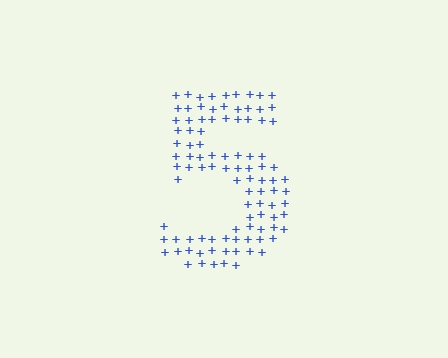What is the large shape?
The large shape is the digit 5.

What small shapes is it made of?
It is made of small plus signs.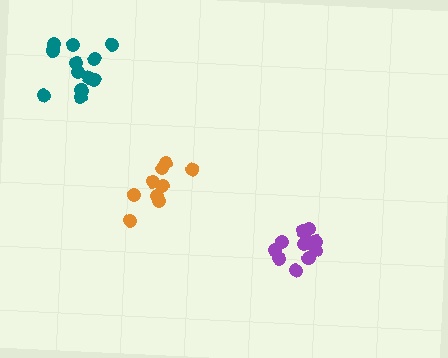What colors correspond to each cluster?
The clusters are colored: purple, teal, orange.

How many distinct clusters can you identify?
There are 3 distinct clusters.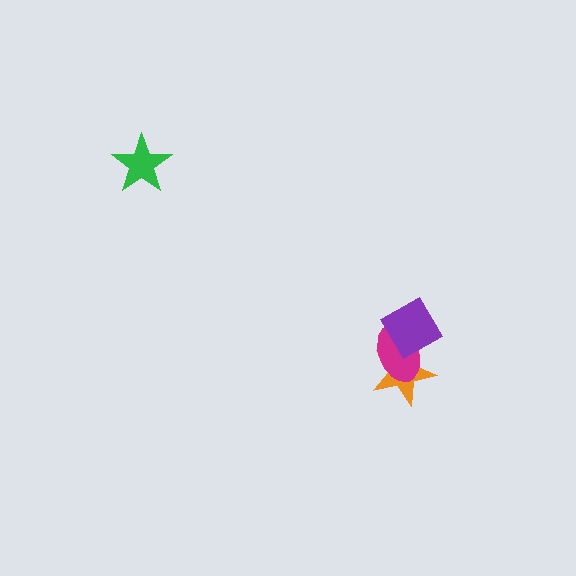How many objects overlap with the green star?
0 objects overlap with the green star.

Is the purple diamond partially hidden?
No, no other shape covers it.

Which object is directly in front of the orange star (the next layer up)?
The magenta ellipse is directly in front of the orange star.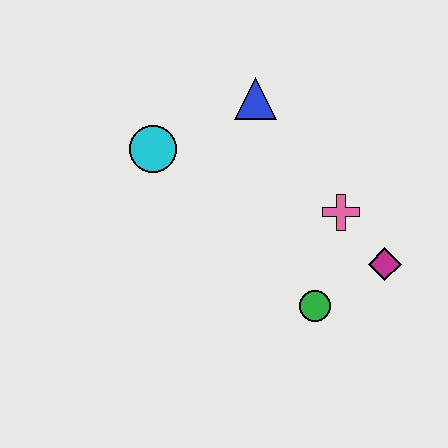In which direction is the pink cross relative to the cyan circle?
The pink cross is to the right of the cyan circle.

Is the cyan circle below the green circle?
No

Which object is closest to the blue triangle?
The cyan circle is closest to the blue triangle.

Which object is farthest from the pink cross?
The cyan circle is farthest from the pink cross.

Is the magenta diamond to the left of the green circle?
No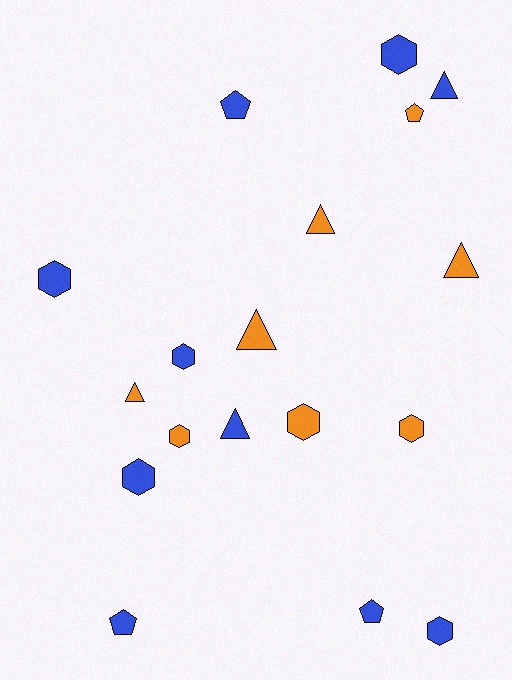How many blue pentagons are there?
There are 3 blue pentagons.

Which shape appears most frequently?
Hexagon, with 8 objects.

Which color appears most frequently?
Blue, with 10 objects.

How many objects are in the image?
There are 18 objects.